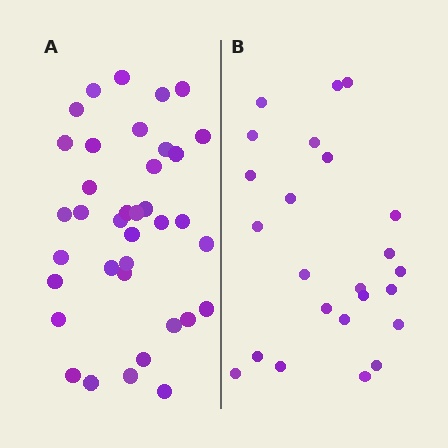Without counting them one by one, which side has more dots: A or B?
Region A (the left region) has more dots.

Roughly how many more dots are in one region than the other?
Region A has approximately 15 more dots than region B.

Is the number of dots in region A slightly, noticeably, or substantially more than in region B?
Region A has substantially more. The ratio is roughly 1.5 to 1.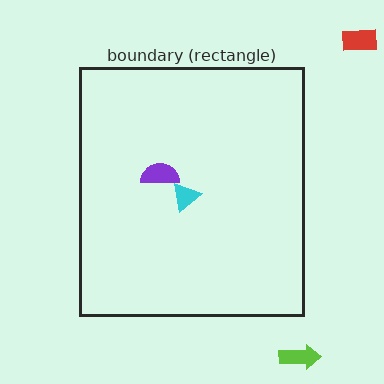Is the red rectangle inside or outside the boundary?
Outside.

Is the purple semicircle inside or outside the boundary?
Inside.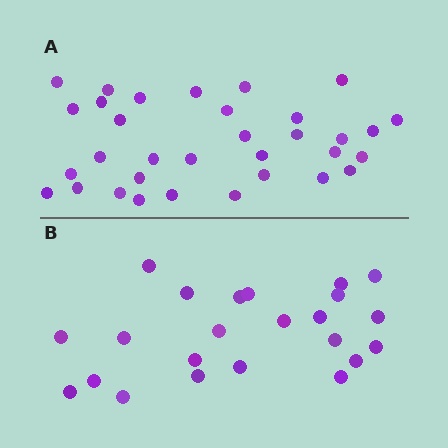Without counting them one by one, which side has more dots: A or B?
Region A (the top region) has more dots.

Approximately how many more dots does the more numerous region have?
Region A has roughly 10 or so more dots than region B.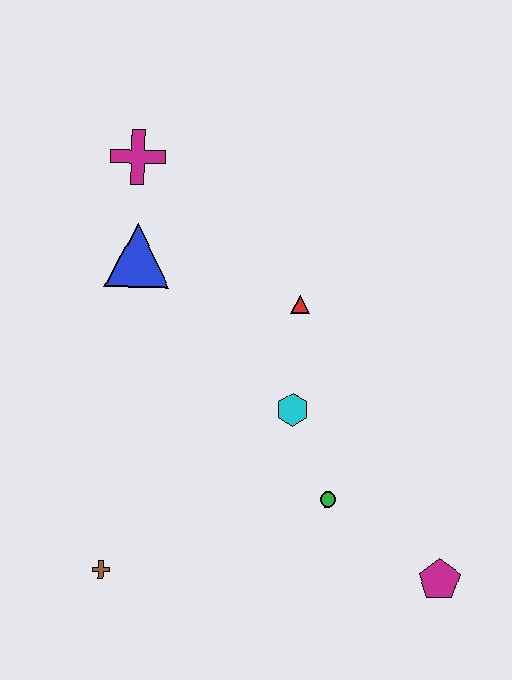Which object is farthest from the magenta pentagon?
The magenta cross is farthest from the magenta pentagon.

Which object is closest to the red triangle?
The cyan hexagon is closest to the red triangle.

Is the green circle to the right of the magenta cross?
Yes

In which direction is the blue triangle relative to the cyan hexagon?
The blue triangle is to the left of the cyan hexagon.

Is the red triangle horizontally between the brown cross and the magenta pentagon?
Yes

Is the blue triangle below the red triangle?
No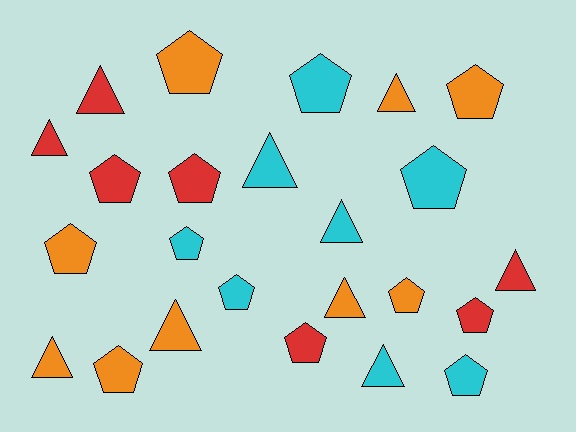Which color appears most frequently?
Orange, with 9 objects.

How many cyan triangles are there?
There are 3 cyan triangles.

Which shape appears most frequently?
Pentagon, with 14 objects.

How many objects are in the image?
There are 24 objects.